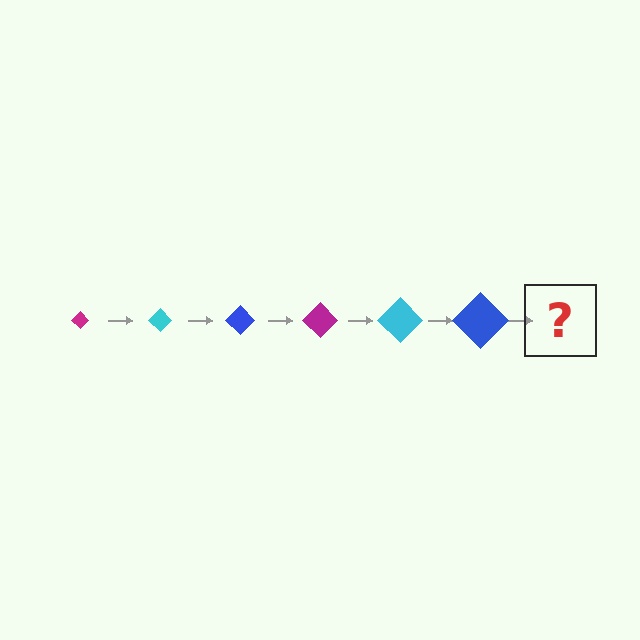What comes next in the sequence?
The next element should be a magenta diamond, larger than the previous one.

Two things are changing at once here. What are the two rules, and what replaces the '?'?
The two rules are that the diamond grows larger each step and the color cycles through magenta, cyan, and blue. The '?' should be a magenta diamond, larger than the previous one.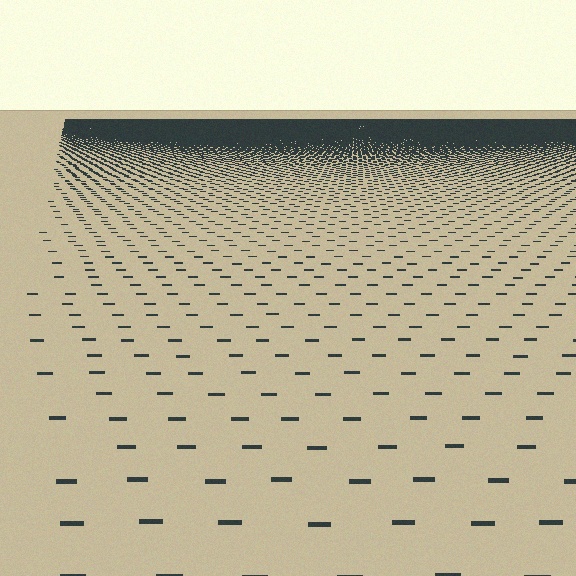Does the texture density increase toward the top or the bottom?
Density increases toward the top.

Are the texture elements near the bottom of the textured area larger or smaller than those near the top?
Larger. Near the bottom, elements are closer to the viewer and appear at a bigger on-screen size.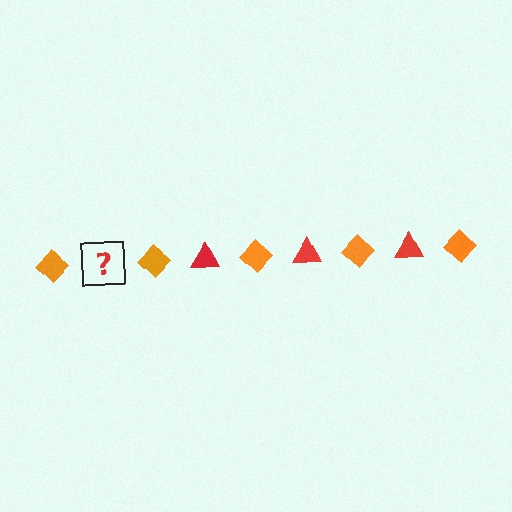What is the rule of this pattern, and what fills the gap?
The rule is that the pattern alternates between orange diamond and red triangle. The gap should be filled with a red triangle.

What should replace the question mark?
The question mark should be replaced with a red triangle.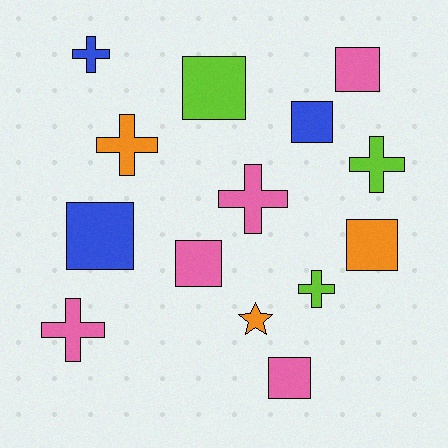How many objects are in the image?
There are 14 objects.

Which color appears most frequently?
Pink, with 5 objects.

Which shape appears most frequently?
Square, with 7 objects.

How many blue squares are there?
There are 2 blue squares.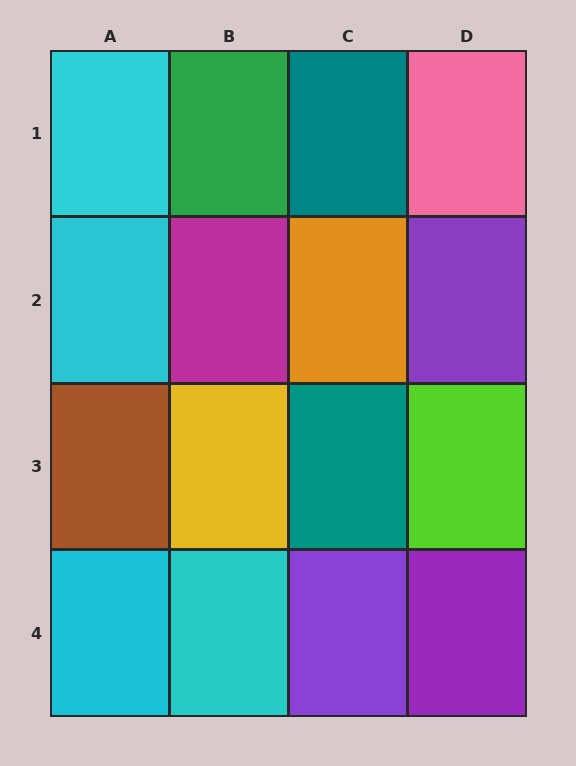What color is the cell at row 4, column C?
Purple.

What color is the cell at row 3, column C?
Teal.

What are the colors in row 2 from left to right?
Cyan, magenta, orange, purple.